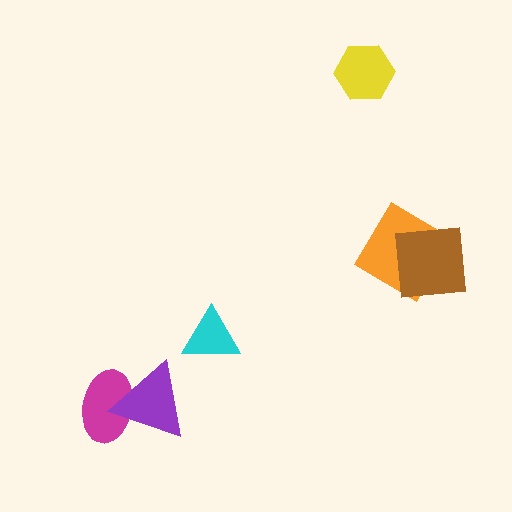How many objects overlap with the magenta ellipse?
1 object overlaps with the magenta ellipse.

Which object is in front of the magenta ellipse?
The purple triangle is in front of the magenta ellipse.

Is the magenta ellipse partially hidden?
Yes, it is partially covered by another shape.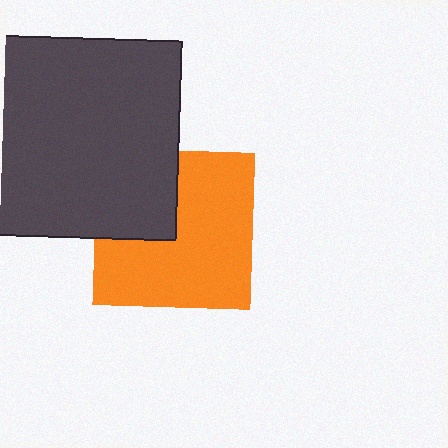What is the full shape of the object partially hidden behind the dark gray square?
The partially hidden object is an orange square.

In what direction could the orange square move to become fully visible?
The orange square could move toward the lower-right. That would shift it out from behind the dark gray square entirely.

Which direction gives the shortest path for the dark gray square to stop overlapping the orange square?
Moving toward the upper-left gives the shortest separation.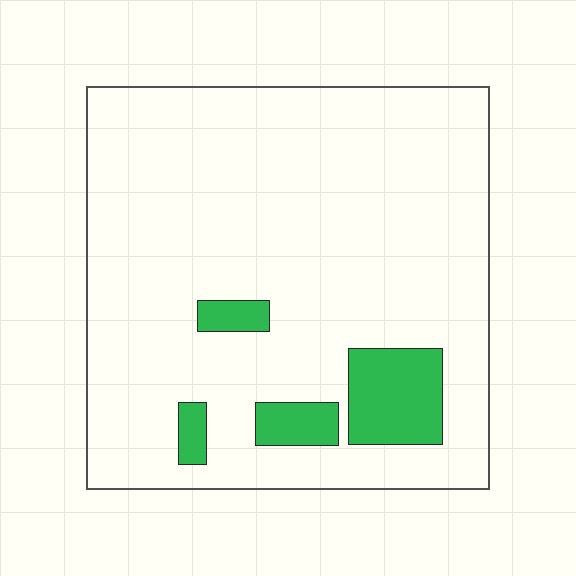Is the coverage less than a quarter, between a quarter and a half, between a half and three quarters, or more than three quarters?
Less than a quarter.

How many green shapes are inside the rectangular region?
4.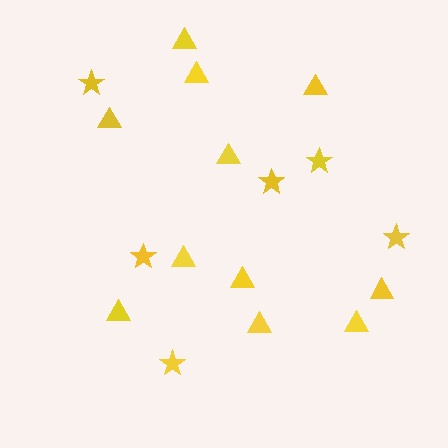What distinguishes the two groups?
There are 2 groups: one group of stars (6) and one group of triangles (11).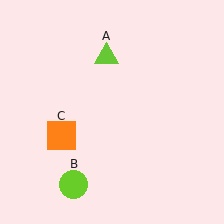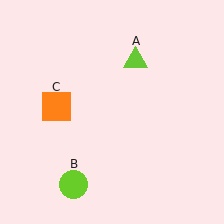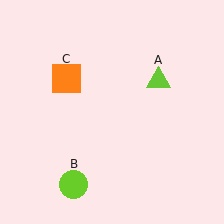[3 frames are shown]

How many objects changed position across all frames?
2 objects changed position: lime triangle (object A), orange square (object C).